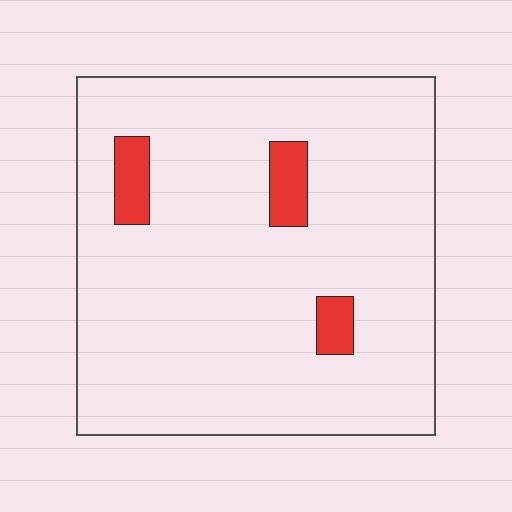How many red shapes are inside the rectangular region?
3.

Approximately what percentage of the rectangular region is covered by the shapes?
Approximately 5%.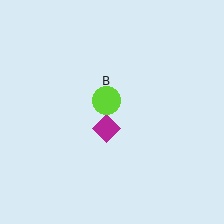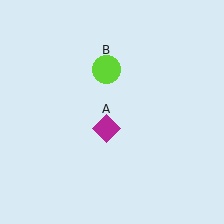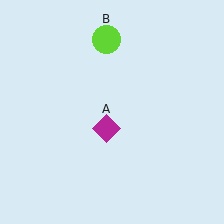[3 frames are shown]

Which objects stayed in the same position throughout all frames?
Magenta diamond (object A) remained stationary.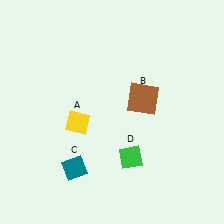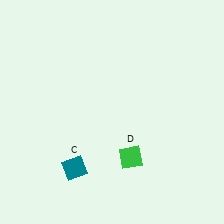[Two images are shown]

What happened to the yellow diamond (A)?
The yellow diamond (A) was removed in Image 2. It was in the bottom-left area of Image 1.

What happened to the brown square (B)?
The brown square (B) was removed in Image 2. It was in the top-right area of Image 1.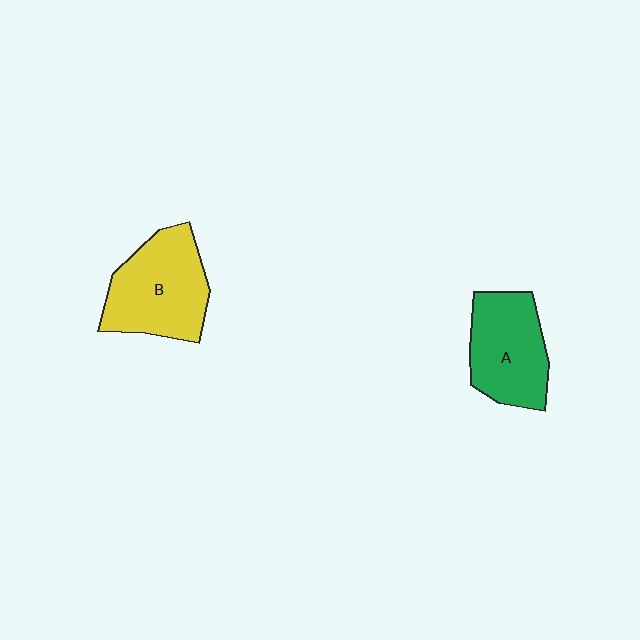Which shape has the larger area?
Shape B (yellow).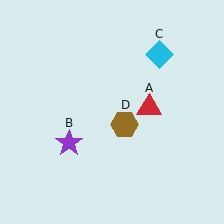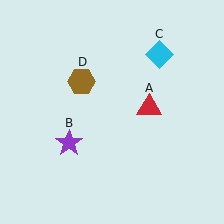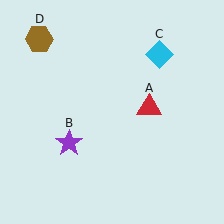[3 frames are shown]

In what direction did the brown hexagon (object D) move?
The brown hexagon (object D) moved up and to the left.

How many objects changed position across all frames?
1 object changed position: brown hexagon (object D).